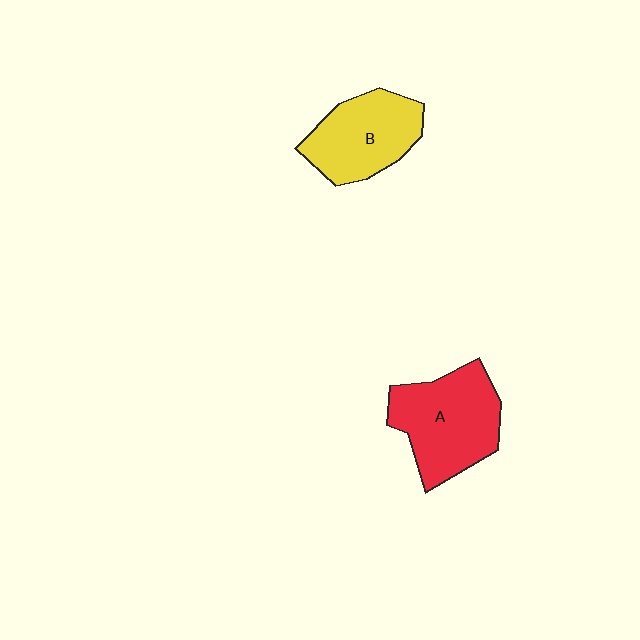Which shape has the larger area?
Shape A (red).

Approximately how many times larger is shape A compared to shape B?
Approximately 1.2 times.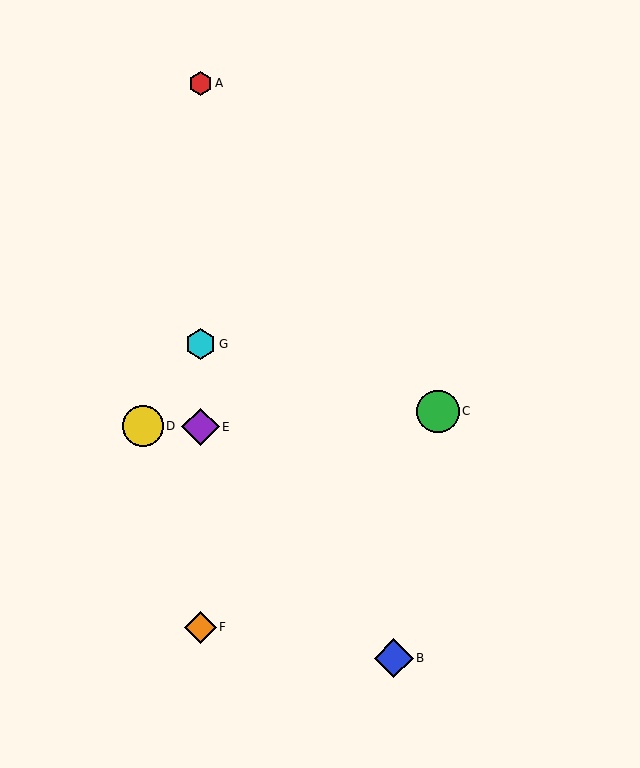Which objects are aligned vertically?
Objects A, E, F, G are aligned vertically.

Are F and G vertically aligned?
Yes, both are at x≈200.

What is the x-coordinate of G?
Object G is at x≈200.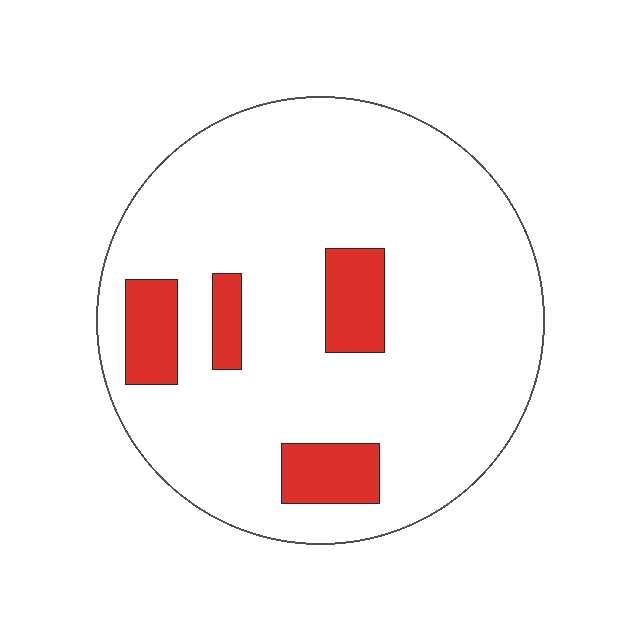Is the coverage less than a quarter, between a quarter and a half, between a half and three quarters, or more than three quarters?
Less than a quarter.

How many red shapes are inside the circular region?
4.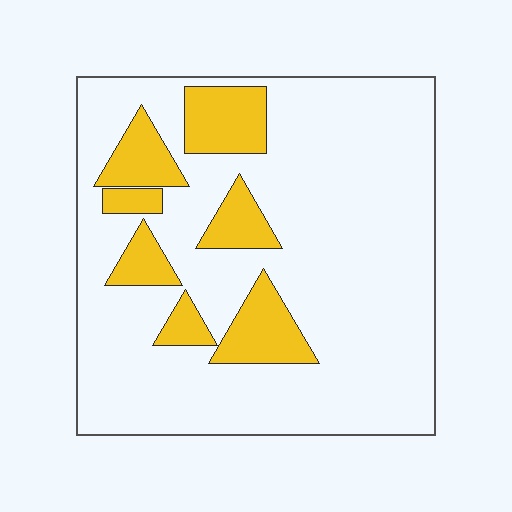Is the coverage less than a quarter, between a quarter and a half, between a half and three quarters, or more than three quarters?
Less than a quarter.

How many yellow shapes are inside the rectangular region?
7.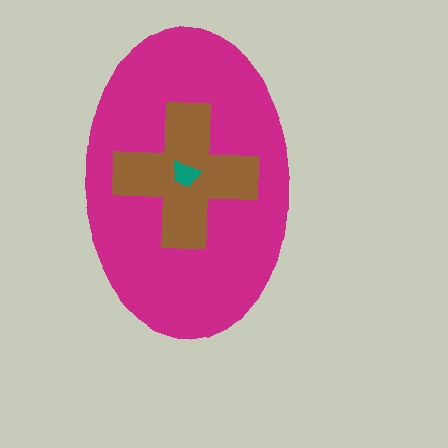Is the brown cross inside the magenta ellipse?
Yes.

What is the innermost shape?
The teal trapezoid.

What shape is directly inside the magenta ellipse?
The brown cross.